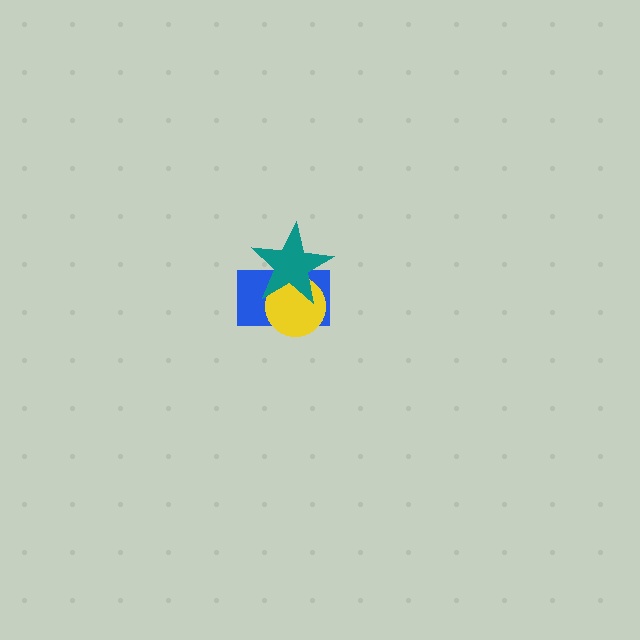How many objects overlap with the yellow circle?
2 objects overlap with the yellow circle.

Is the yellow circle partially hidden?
Yes, it is partially covered by another shape.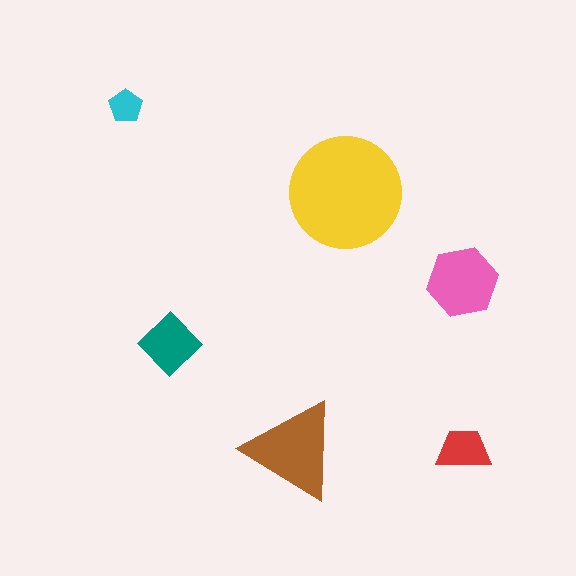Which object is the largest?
The yellow circle.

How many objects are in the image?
There are 6 objects in the image.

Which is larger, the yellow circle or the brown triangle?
The yellow circle.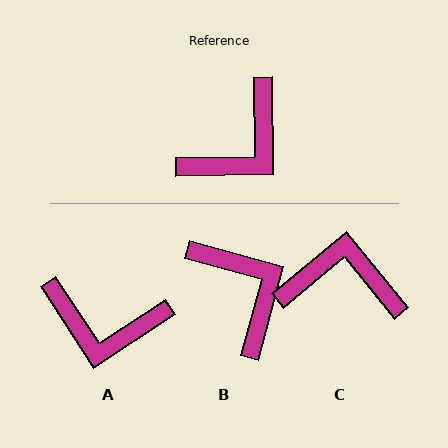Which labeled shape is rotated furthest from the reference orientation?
C, about 128 degrees away.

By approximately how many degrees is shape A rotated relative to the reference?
Approximately 58 degrees clockwise.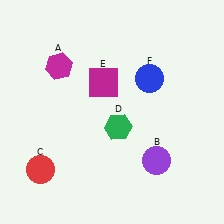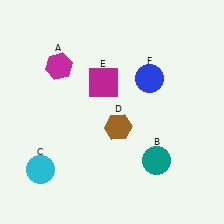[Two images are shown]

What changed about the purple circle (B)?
In Image 1, B is purple. In Image 2, it changed to teal.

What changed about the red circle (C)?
In Image 1, C is red. In Image 2, it changed to cyan.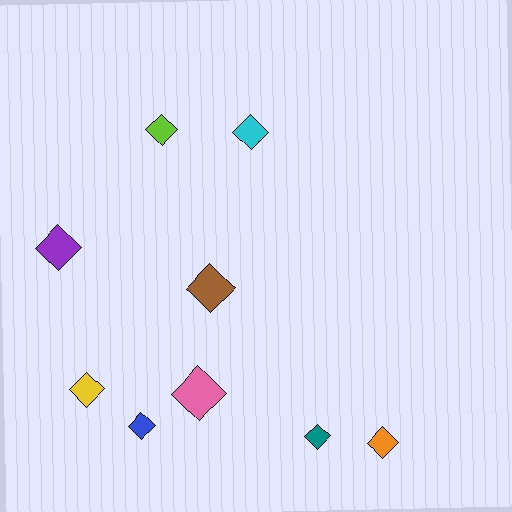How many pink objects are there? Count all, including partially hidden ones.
There is 1 pink object.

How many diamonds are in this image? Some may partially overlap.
There are 9 diamonds.